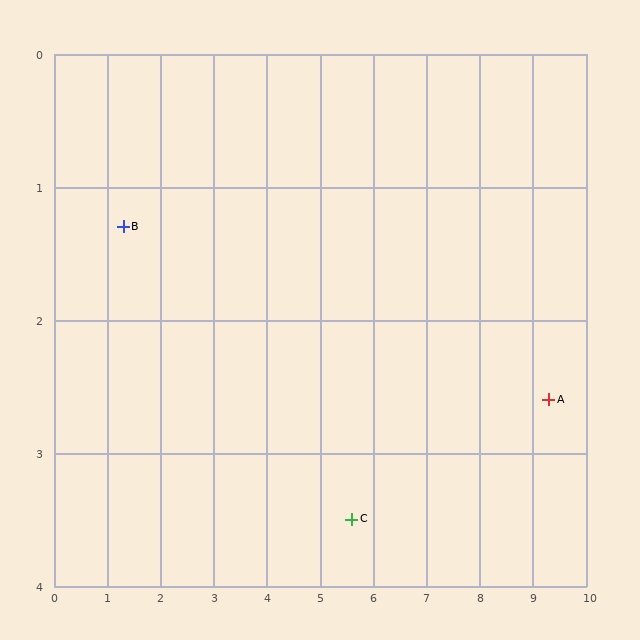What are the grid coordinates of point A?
Point A is at approximately (9.3, 2.6).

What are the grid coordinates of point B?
Point B is at approximately (1.3, 1.3).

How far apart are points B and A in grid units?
Points B and A are about 8.1 grid units apart.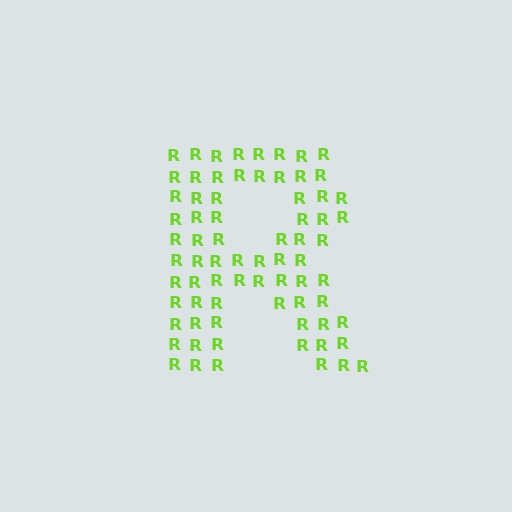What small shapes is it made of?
It is made of small letter R's.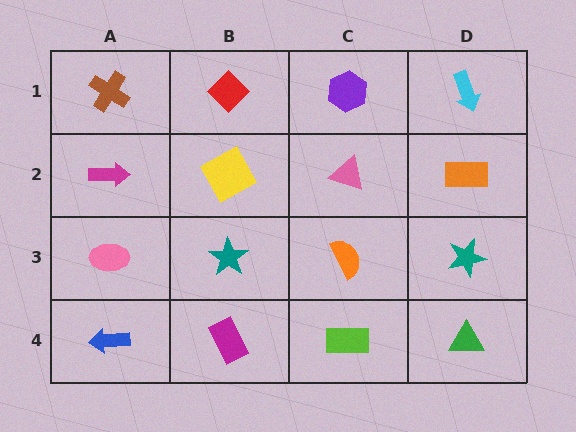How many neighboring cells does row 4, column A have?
2.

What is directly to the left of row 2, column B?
A magenta arrow.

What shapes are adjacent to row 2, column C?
A purple hexagon (row 1, column C), an orange semicircle (row 3, column C), a yellow square (row 2, column B), an orange rectangle (row 2, column D).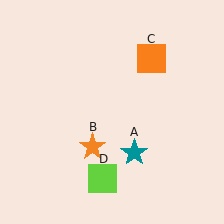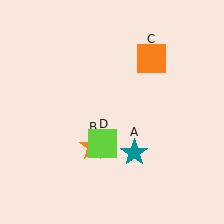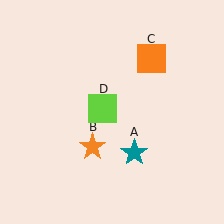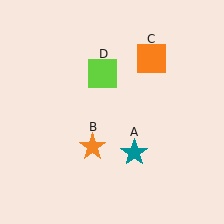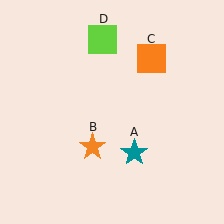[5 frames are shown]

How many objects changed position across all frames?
1 object changed position: lime square (object D).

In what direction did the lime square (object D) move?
The lime square (object D) moved up.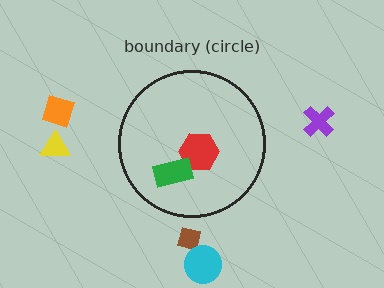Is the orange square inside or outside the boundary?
Outside.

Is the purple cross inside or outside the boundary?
Outside.